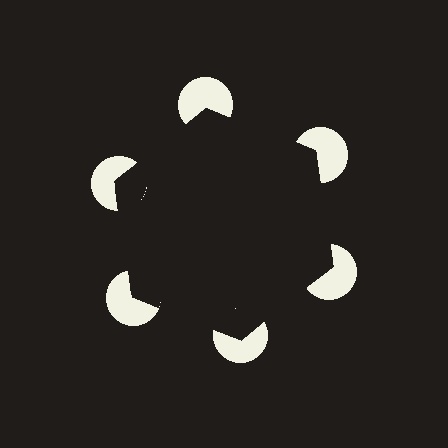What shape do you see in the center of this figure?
An illusory hexagon — its edges are inferred from the aligned wedge cuts in the pac-man discs, not physically drawn.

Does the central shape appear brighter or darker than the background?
It typically appears slightly darker than the background, even though no actual brightness change is drawn.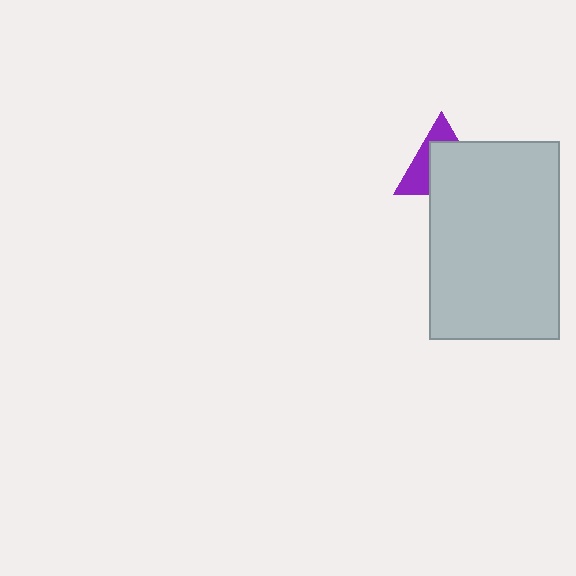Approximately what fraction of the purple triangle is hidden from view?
Roughly 59% of the purple triangle is hidden behind the light gray rectangle.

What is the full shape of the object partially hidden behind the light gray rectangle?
The partially hidden object is a purple triangle.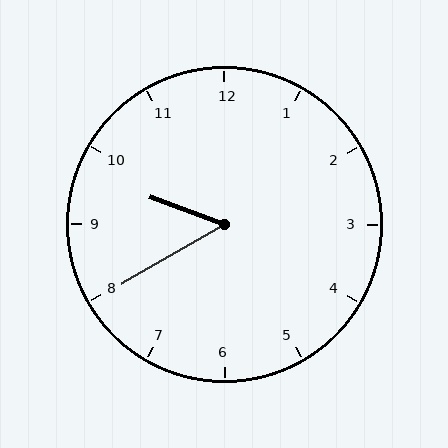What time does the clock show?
9:40.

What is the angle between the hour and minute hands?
Approximately 50 degrees.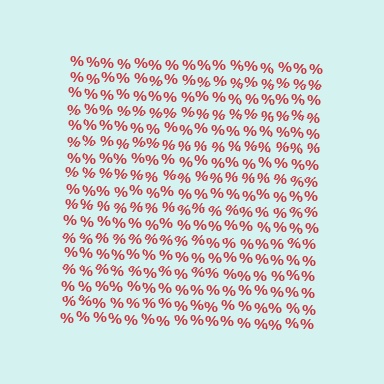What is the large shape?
The large shape is a square.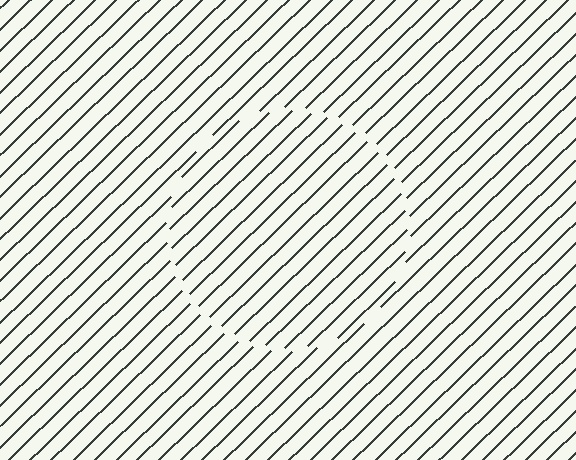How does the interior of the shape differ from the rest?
The interior of the shape contains the same grating, shifted by half a period — the contour is defined by the phase discontinuity where line-ends from the inner and outer gratings abut.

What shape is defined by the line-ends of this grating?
An illusory circle. The interior of the shape contains the same grating, shifted by half a period — the contour is defined by the phase discontinuity where line-ends from the inner and outer gratings abut.